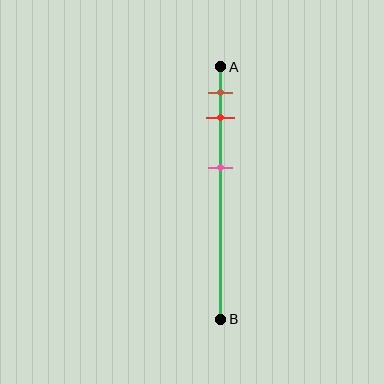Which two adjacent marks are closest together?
The brown and red marks are the closest adjacent pair.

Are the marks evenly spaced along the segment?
No, the marks are not evenly spaced.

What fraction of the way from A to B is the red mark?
The red mark is approximately 20% (0.2) of the way from A to B.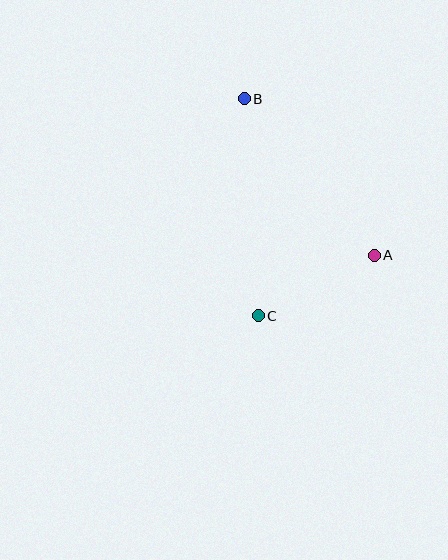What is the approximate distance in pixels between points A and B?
The distance between A and B is approximately 203 pixels.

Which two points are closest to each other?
Points A and C are closest to each other.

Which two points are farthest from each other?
Points B and C are farthest from each other.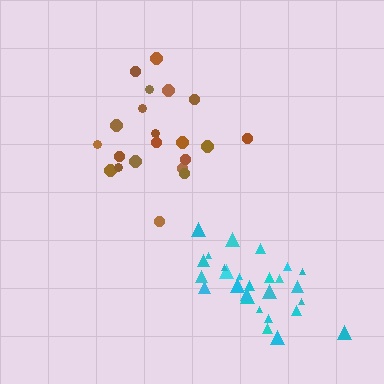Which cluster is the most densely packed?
Cyan.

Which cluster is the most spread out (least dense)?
Brown.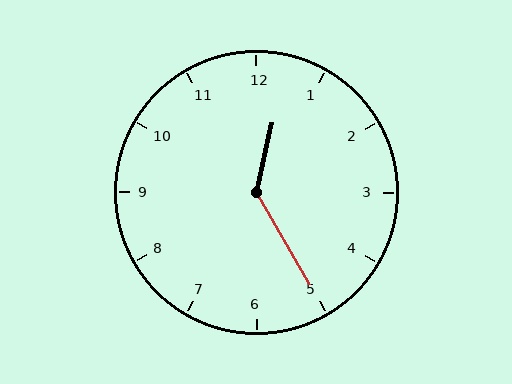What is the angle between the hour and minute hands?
Approximately 138 degrees.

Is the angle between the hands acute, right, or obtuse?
It is obtuse.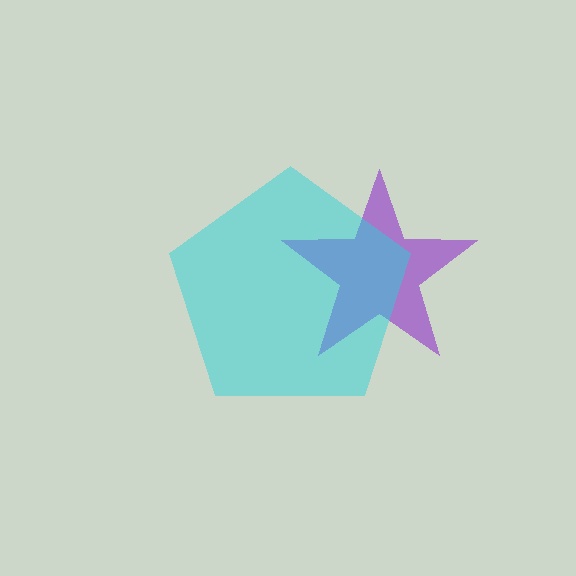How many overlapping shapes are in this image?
There are 2 overlapping shapes in the image.